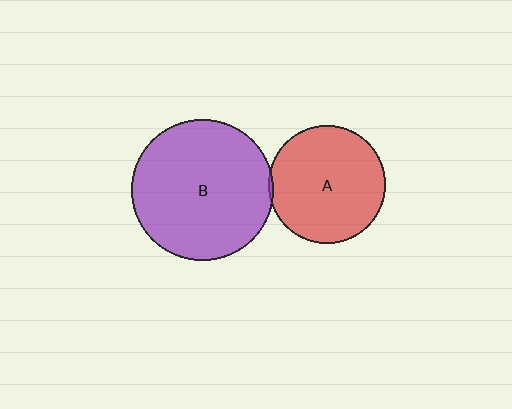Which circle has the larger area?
Circle B (purple).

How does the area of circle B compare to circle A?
Approximately 1.5 times.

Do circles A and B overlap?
Yes.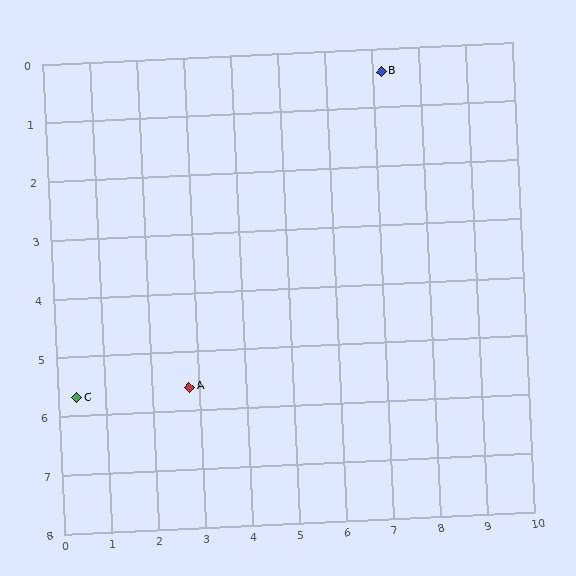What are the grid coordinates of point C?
Point C is at approximately (0.4, 5.7).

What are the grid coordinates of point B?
Point B is at approximately (7.2, 0.4).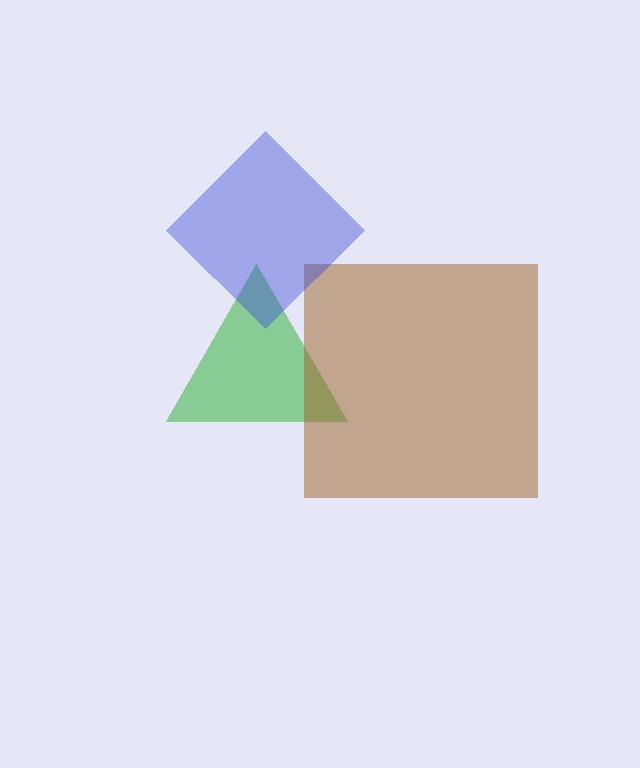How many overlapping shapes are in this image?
There are 3 overlapping shapes in the image.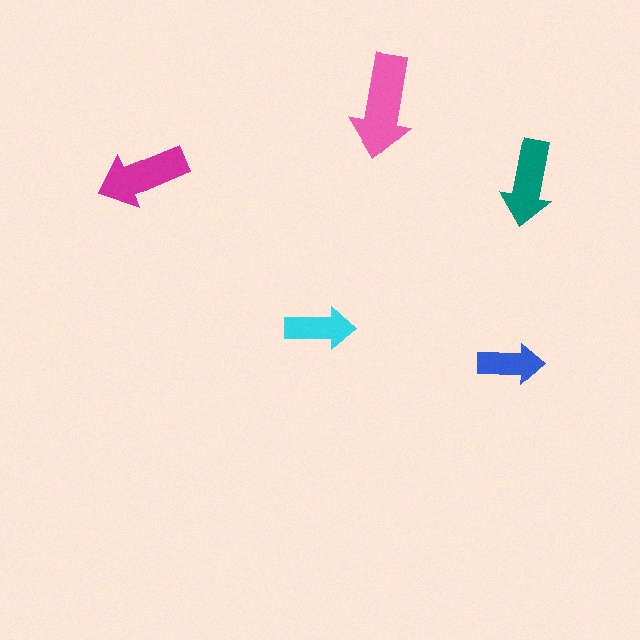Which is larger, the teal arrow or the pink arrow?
The pink one.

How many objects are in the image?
There are 5 objects in the image.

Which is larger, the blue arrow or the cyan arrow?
The cyan one.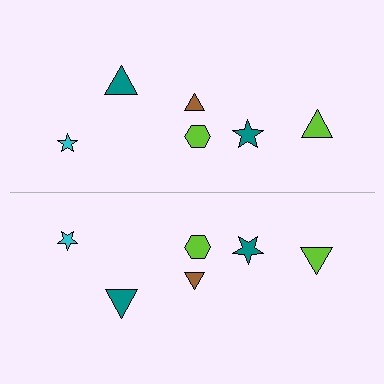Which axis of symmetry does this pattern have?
The pattern has a horizontal axis of symmetry running through the center of the image.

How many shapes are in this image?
There are 12 shapes in this image.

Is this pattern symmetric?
Yes, this pattern has bilateral (reflection) symmetry.